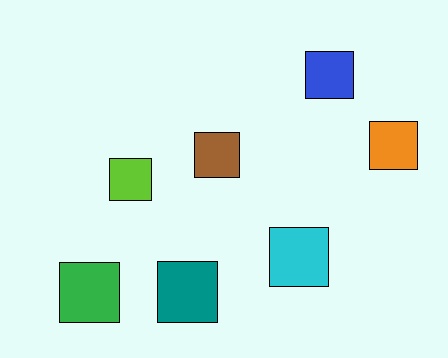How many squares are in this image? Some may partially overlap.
There are 7 squares.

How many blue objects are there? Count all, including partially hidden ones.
There is 1 blue object.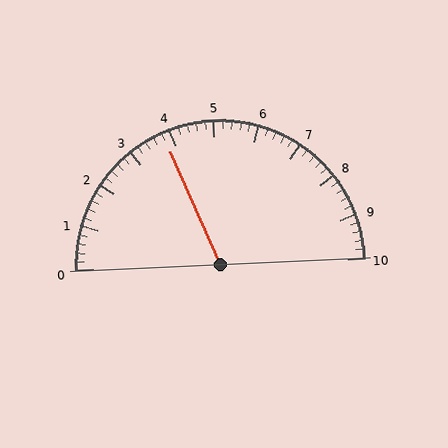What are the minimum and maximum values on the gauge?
The gauge ranges from 0 to 10.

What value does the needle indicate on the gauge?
The needle indicates approximately 3.8.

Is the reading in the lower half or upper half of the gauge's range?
The reading is in the lower half of the range (0 to 10).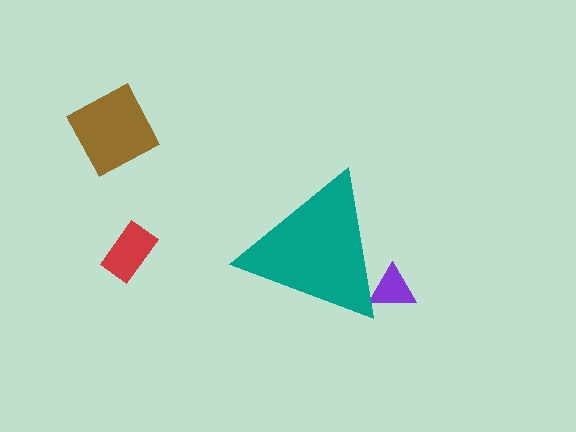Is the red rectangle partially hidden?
No, the red rectangle is fully visible.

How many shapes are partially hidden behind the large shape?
1 shape is partially hidden.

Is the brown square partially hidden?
No, the brown square is fully visible.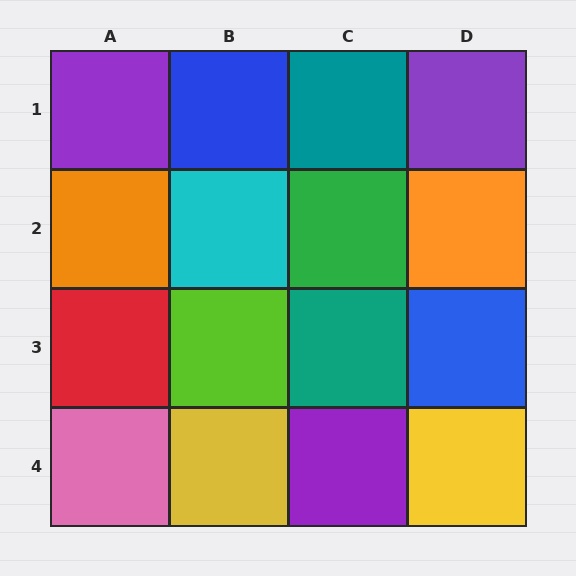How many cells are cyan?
1 cell is cyan.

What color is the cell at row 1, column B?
Blue.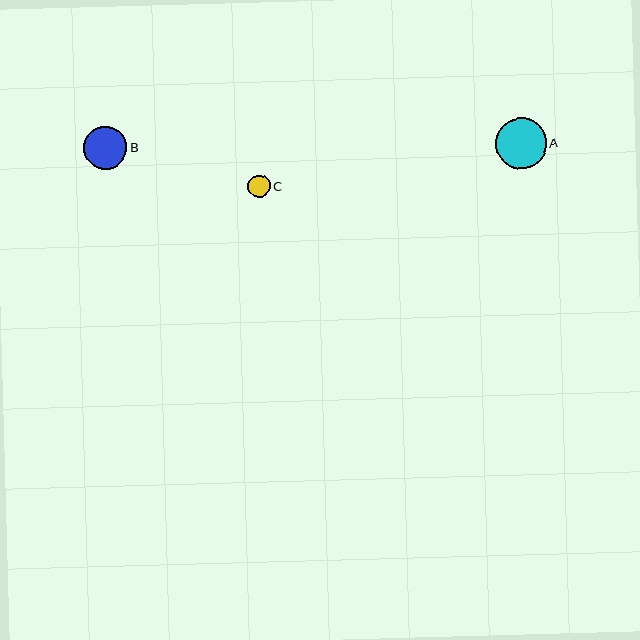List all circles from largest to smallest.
From largest to smallest: A, B, C.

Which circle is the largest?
Circle A is the largest with a size of approximately 51 pixels.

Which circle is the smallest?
Circle C is the smallest with a size of approximately 23 pixels.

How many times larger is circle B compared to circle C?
Circle B is approximately 1.9 times the size of circle C.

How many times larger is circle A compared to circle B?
Circle A is approximately 1.2 times the size of circle B.